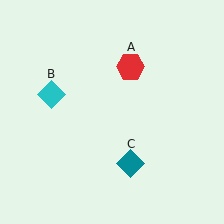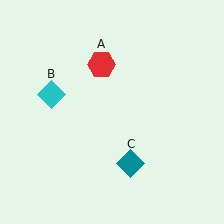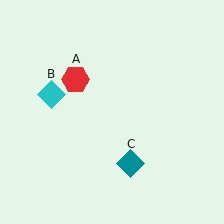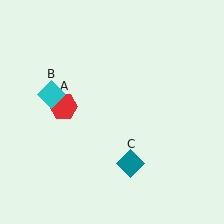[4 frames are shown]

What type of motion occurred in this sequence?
The red hexagon (object A) rotated counterclockwise around the center of the scene.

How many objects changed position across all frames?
1 object changed position: red hexagon (object A).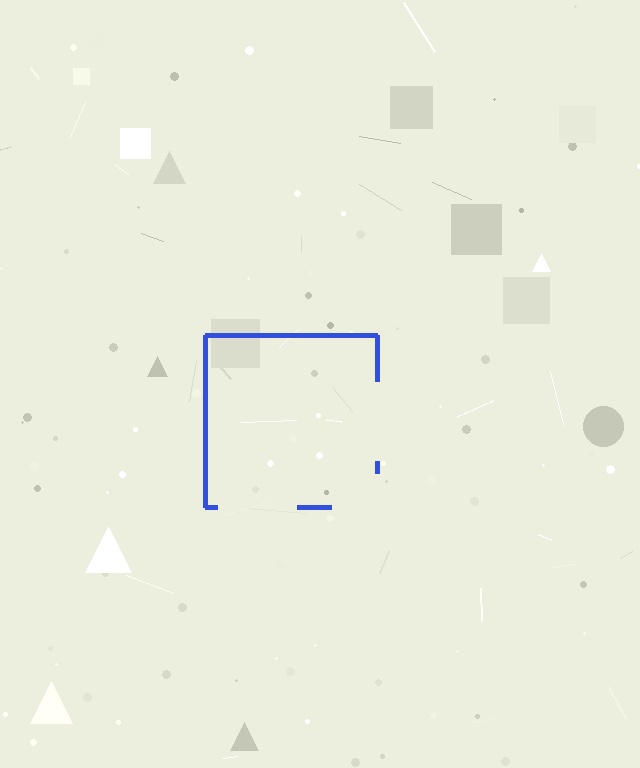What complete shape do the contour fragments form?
The contour fragments form a square.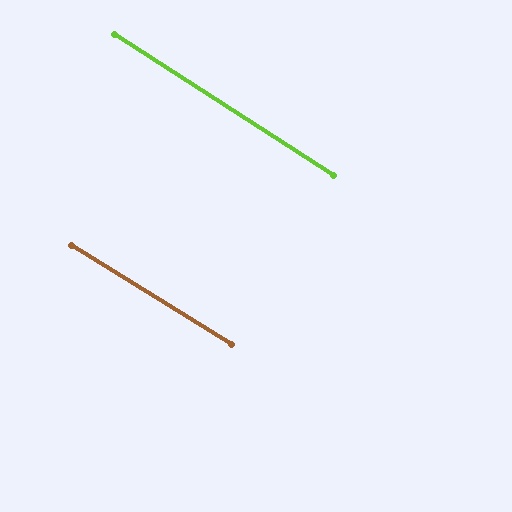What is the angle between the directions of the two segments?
Approximately 1 degree.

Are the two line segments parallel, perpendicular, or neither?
Parallel — their directions differ by only 0.7°.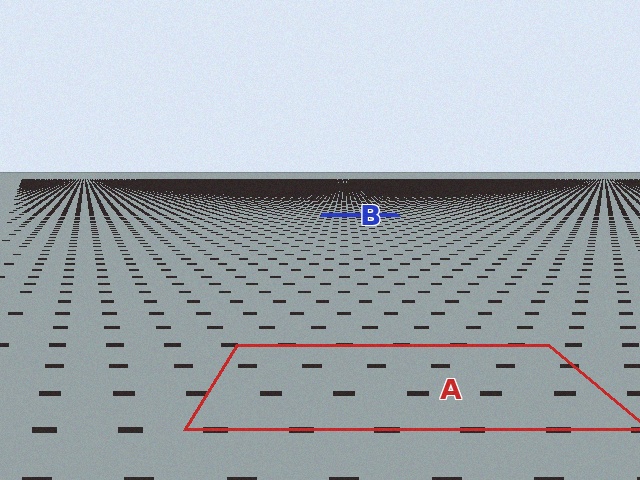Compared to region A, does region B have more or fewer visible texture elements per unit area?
Region B has more texture elements per unit area — they are packed more densely because it is farther away.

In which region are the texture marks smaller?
The texture marks are smaller in region B, because it is farther away.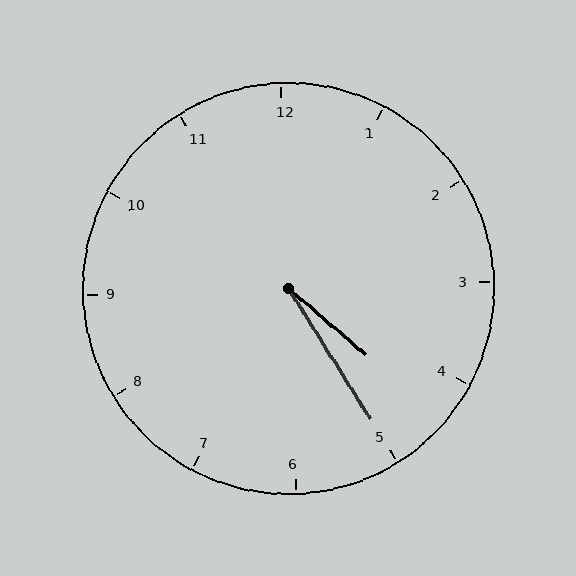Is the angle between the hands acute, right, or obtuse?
It is acute.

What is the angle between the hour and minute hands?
Approximately 18 degrees.